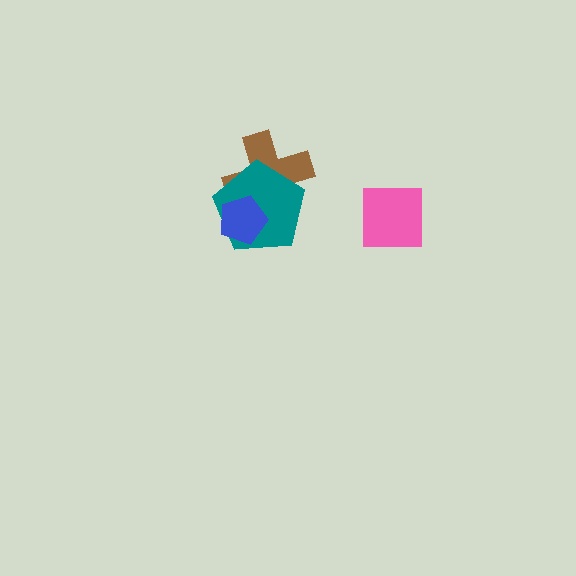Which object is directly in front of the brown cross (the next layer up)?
The teal pentagon is directly in front of the brown cross.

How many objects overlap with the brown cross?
2 objects overlap with the brown cross.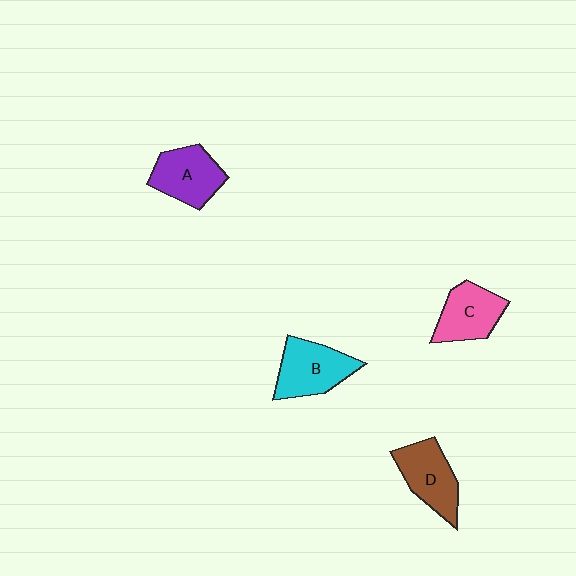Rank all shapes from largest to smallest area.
From largest to smallest: B (cyan), D (brown), A (purple), C (pink).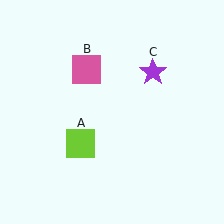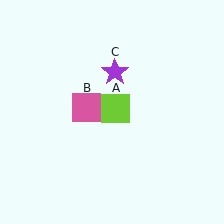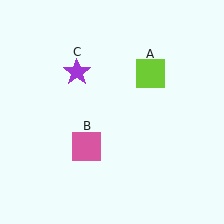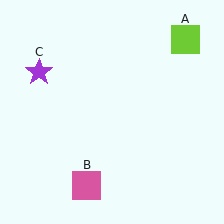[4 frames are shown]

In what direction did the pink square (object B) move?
The pink square (object B) moved down.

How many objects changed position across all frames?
3 objects changed position: lime square (object A), pink square (object B), purple star (object C).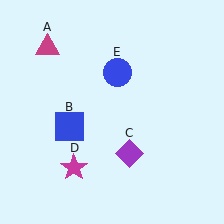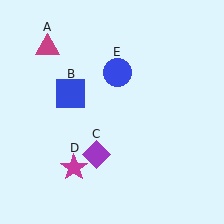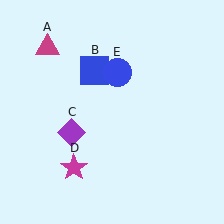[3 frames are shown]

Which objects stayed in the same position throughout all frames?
Magenta triangle (object A) and magenta star (object D) and blue circle (object E) remained stationary.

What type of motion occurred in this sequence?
The blue square (object B), purple diamond (object C) rotated clockwise around the center of the scene.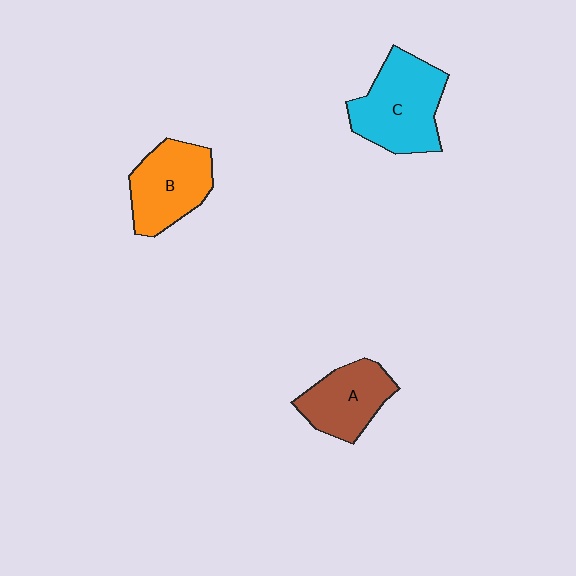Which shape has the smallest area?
Shape A (brown).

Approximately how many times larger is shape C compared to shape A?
Approximately 1.4 times.